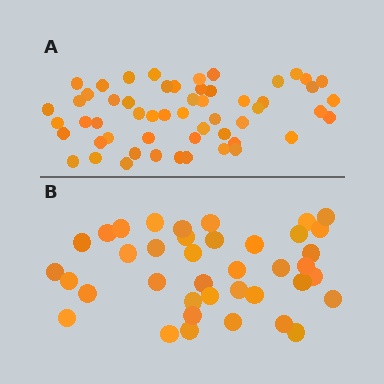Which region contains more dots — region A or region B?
Region A (the top region) has more dots.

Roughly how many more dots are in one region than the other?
Region A has approximately 15 more dots than region B.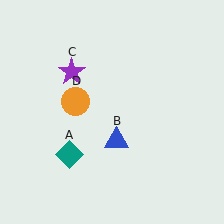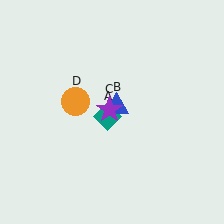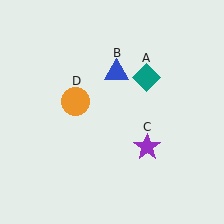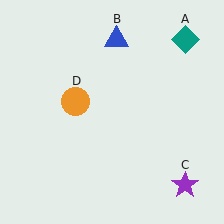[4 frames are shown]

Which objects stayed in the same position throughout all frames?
Orange circle (object D) remained stationary.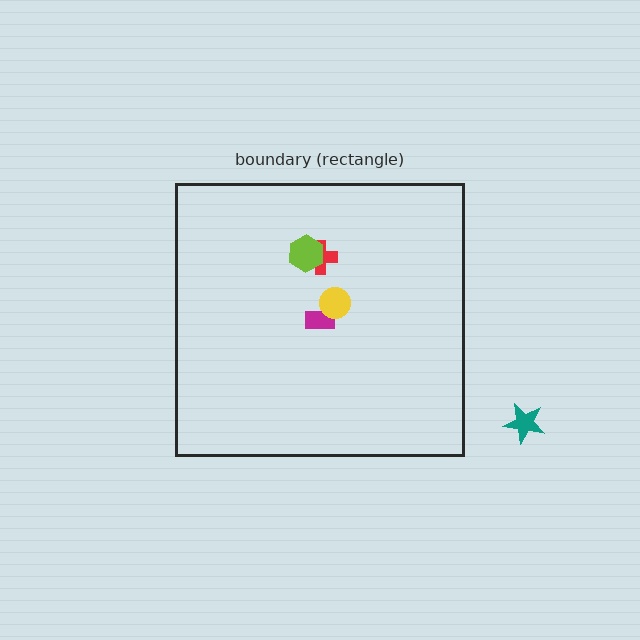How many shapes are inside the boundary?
4 inside, 1 outside.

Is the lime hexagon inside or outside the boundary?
Inside.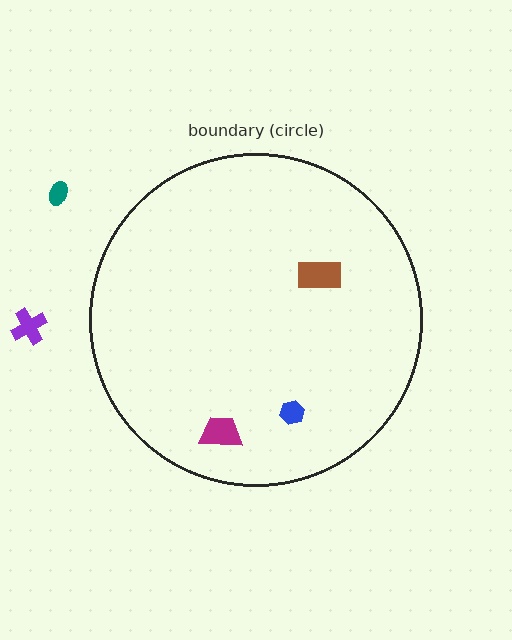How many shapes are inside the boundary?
3 inside, 2 outside.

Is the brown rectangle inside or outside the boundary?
Inside.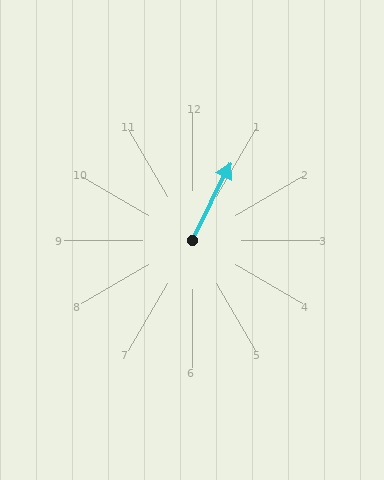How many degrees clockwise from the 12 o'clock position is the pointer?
Approximately 26 degrees.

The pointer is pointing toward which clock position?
Roughly 1 o'clock.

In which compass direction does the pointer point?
Northeast.